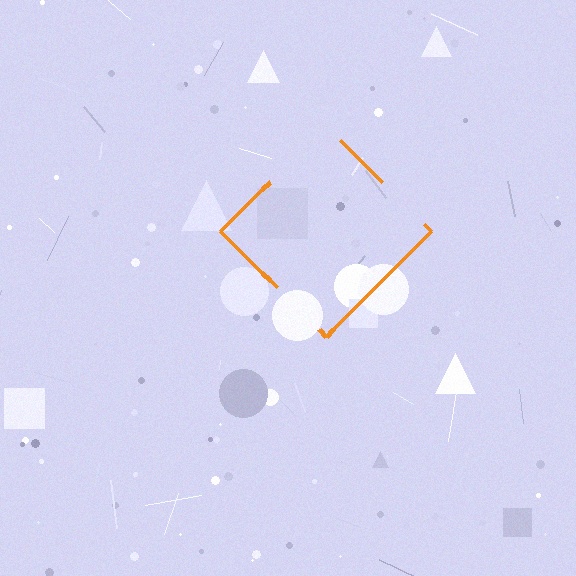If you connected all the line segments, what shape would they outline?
They would outline a diamond.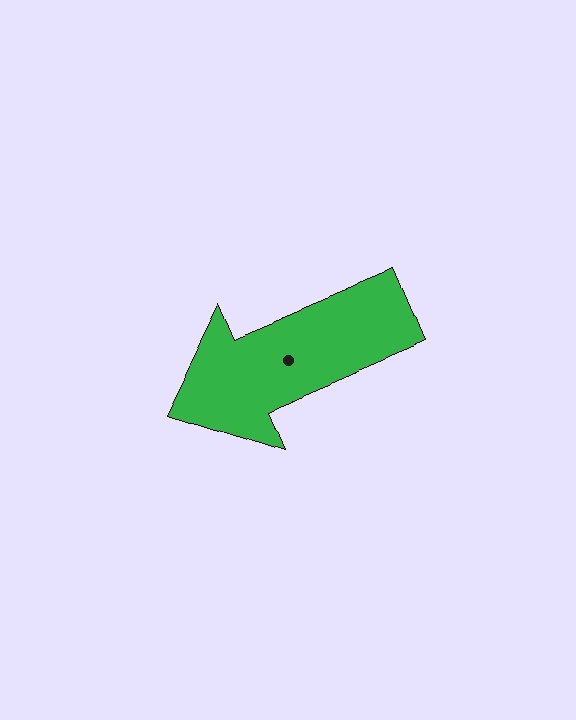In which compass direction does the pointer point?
Southwest.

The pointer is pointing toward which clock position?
Roughly 8 o'clock.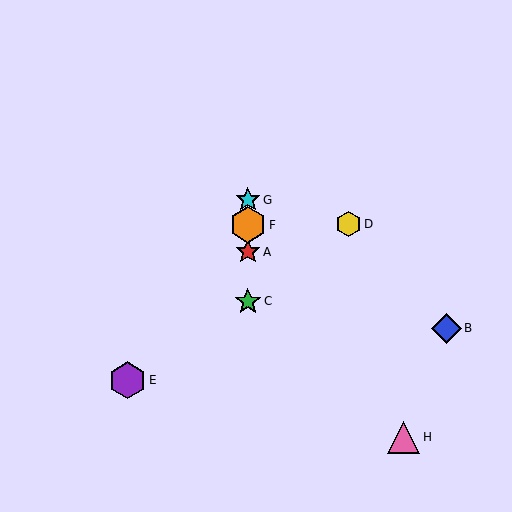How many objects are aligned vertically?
4 objects (A, C, F, G) are aligned vertically.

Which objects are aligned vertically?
Objects A, C, F, G are aligned vertically.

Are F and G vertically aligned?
Yes, both are at x≈248.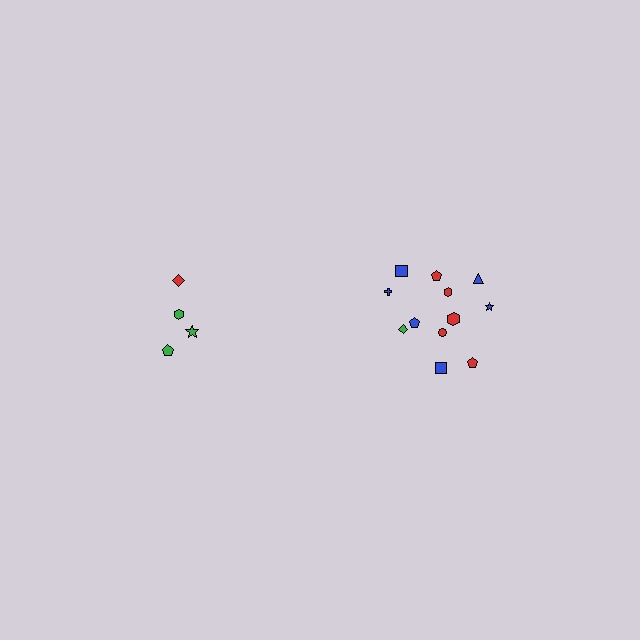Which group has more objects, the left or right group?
The right group.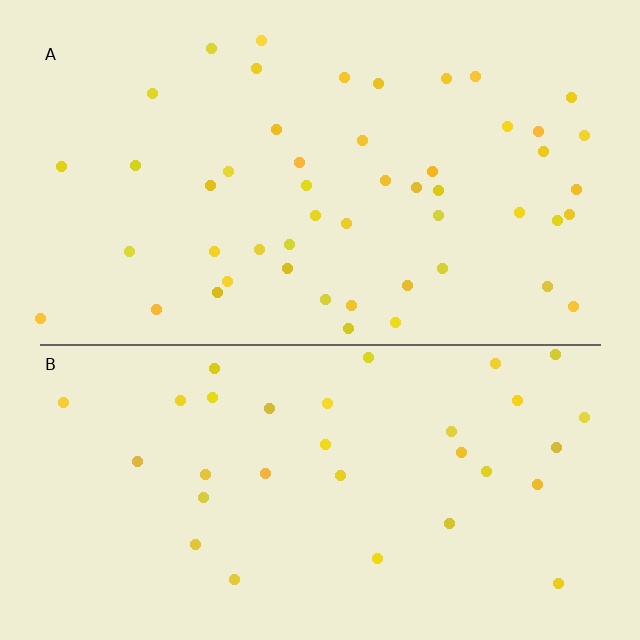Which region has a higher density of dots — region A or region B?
A (the top).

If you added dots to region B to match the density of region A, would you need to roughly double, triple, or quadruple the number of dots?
Approximately double.